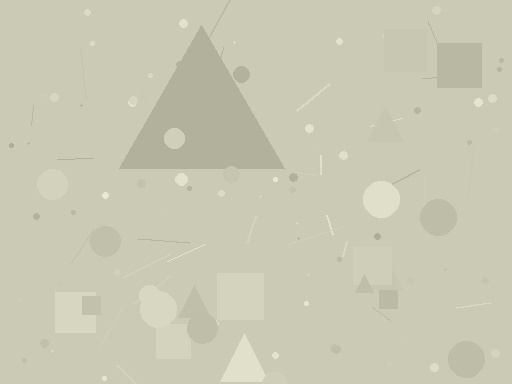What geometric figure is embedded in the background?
A triangle is embedded in the background.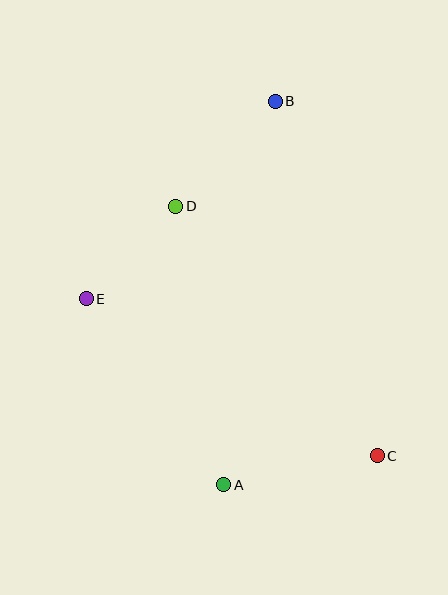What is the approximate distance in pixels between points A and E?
The distance between A and E is approximately 231 pixels.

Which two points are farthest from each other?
Points A and B are farthest from each other.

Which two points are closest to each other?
Points D and E are closest to each other.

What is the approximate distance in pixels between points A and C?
The distance between A and C is approximately 156 pixels.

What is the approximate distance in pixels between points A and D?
The distance between A and D is approximately 282 pixels.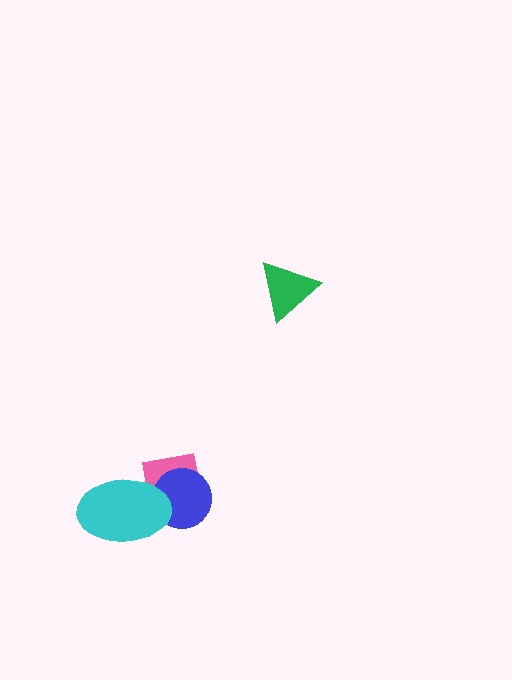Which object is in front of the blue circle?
The cyan ellipse is in front of the blue circle.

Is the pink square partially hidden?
Yes, it is partially covered by another shape.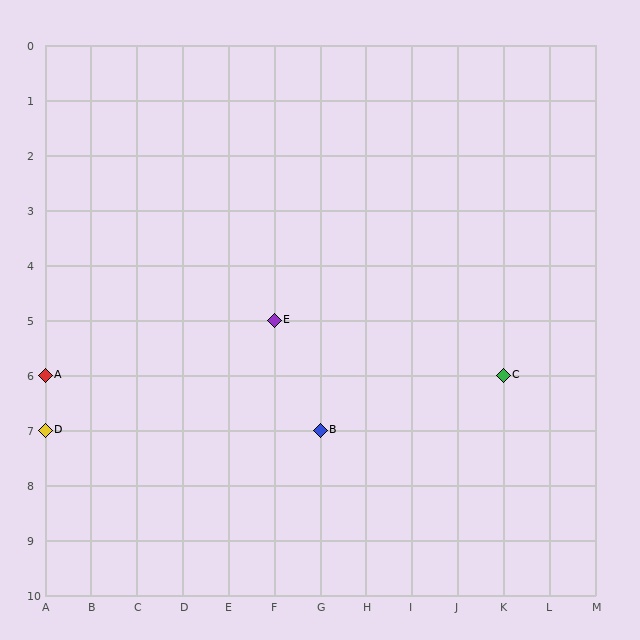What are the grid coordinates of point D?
Point D is at grid coordinates (A, 7).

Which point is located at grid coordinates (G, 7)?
Point B is at (G, 7).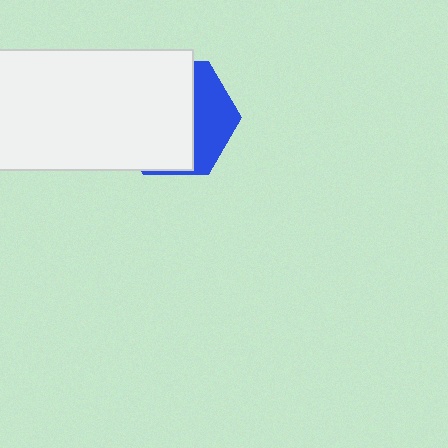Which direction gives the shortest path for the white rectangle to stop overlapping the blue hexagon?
Moving left gives the shortest separation.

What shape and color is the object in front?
The object in front is a white rectangle.